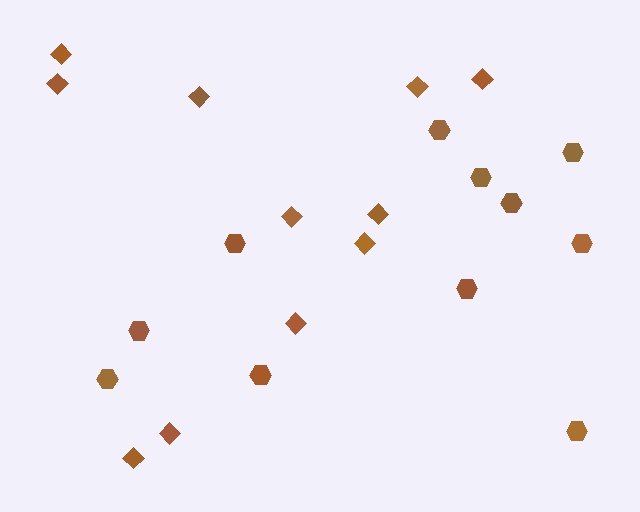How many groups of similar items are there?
There are 2 groups: one group of hexagons (11) and one group of diamonds (11).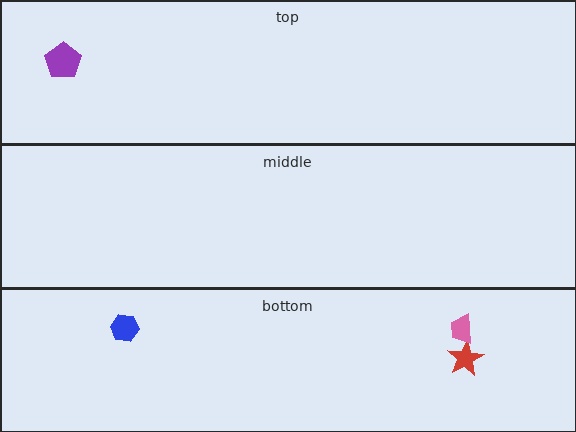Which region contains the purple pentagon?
The top region.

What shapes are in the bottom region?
The red star, the blue hexagon, the pink trapezoid.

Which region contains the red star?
The bottom region.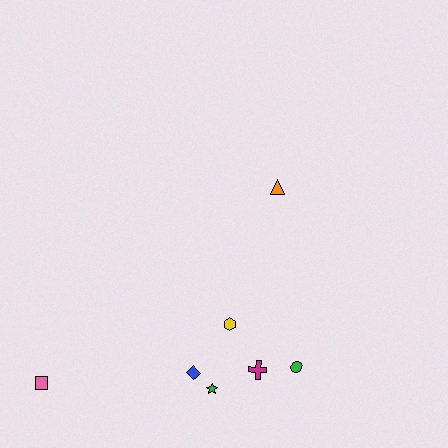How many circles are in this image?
There is 1 circle.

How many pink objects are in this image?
There is 1 pink object.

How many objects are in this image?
There are 7 objects.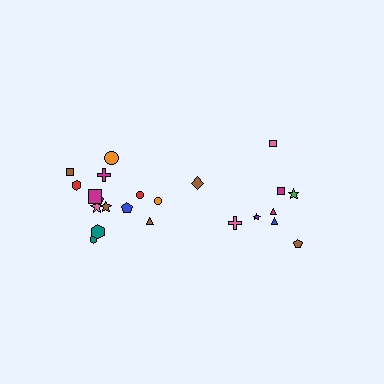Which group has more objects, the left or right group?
The left group.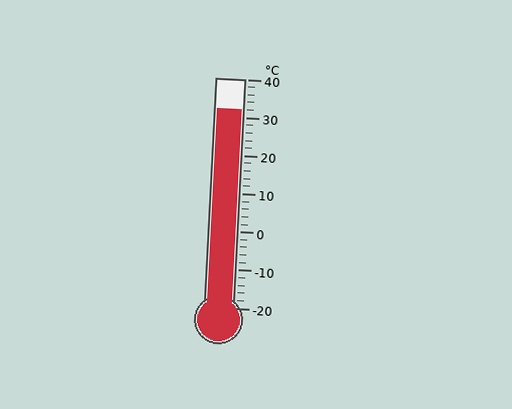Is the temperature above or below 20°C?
The temperature is above 20°C.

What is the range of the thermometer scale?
The thermometer scale ranges from -20°C to 40°C.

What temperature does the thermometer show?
The thermometer shows approximately 32°C.